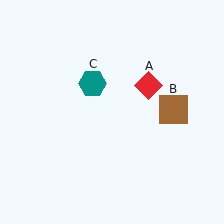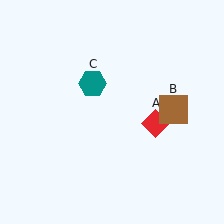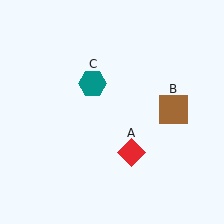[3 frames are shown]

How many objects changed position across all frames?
1 object changed position: red diamond (object A).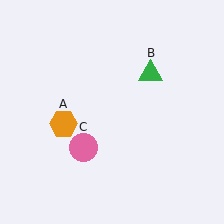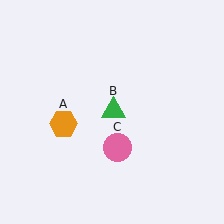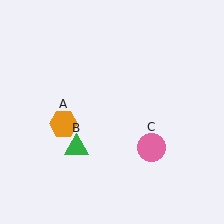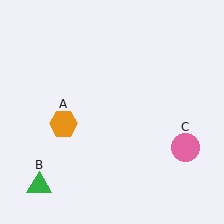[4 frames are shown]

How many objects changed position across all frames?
2 objects changed position: green triangle (object B), pink circle (object C).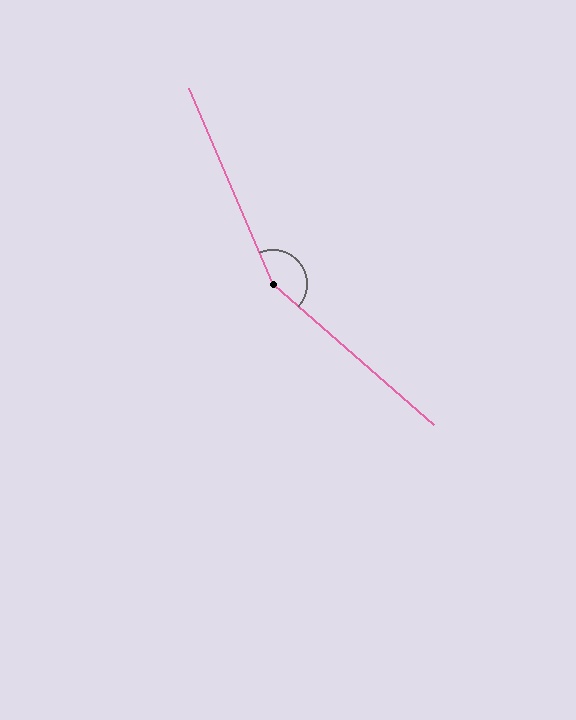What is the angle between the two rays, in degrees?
Approximately 154 degrees.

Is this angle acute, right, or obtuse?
It is obtuse.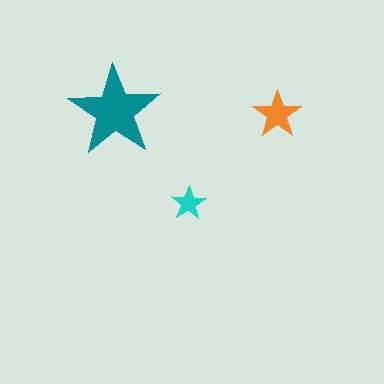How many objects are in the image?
There are 3 objects in the image.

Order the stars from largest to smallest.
the teal one, the orange one, the cyan one.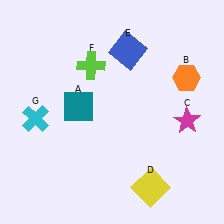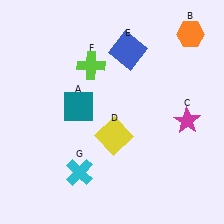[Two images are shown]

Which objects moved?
The objects that moved are: the orange hexagon (B), the yellow square (D), the cyan cross (G).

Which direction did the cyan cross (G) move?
The cyan cross (G) moved down.